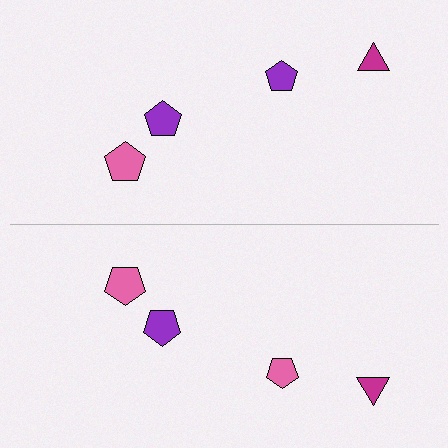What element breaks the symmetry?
The pink pentagon on the bottom side breaks the symmetry — its mirror counterpart is purple.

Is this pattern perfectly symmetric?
No, the pattern is not perfectly symmetric. The pink pentagon on the bottom side breaks the symmetry — its mirror counterpart is purple.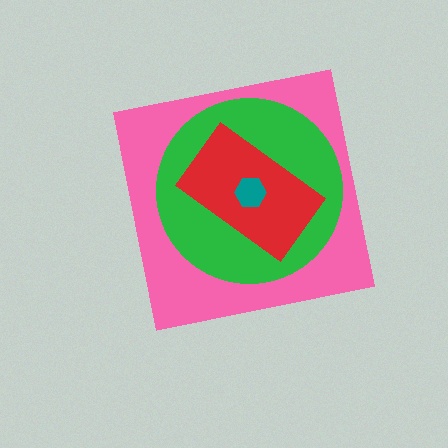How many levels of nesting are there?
4.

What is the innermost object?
The teal hexagon.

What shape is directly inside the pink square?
The green circle.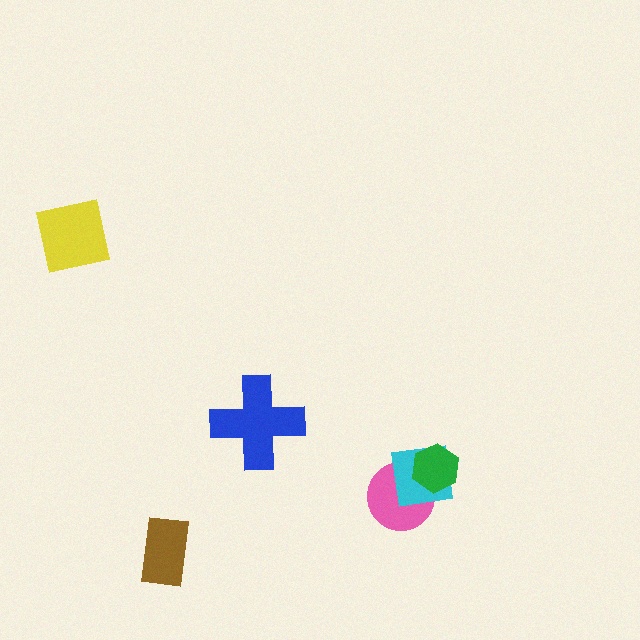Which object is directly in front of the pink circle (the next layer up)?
The cyan square is directly in front of the pink circle.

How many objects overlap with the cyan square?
2 objects overlap with the cyan square.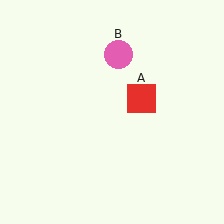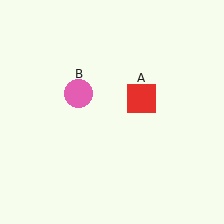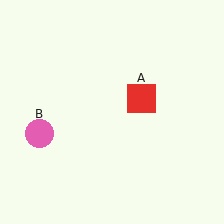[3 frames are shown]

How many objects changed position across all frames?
1 object changed position: pink circle (object B).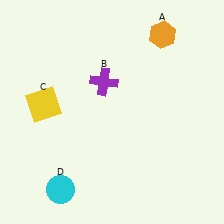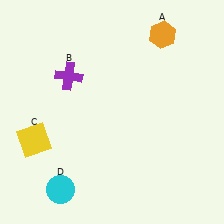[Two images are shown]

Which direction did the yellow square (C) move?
The yellow square (C) moved down.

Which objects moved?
The objects that moved are: the purple cross (B), the yellow square (C).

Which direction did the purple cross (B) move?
The purple cross (B) moved left.